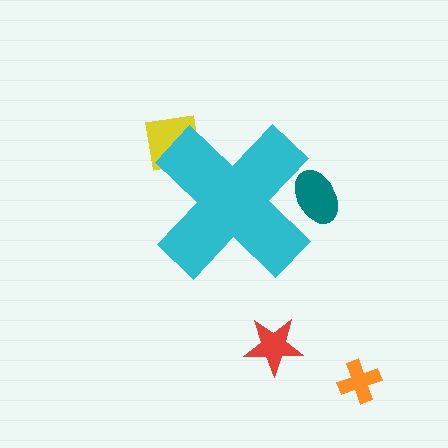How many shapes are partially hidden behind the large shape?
2 shapes are partially hidden.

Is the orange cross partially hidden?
No, the orange cross is fully visible.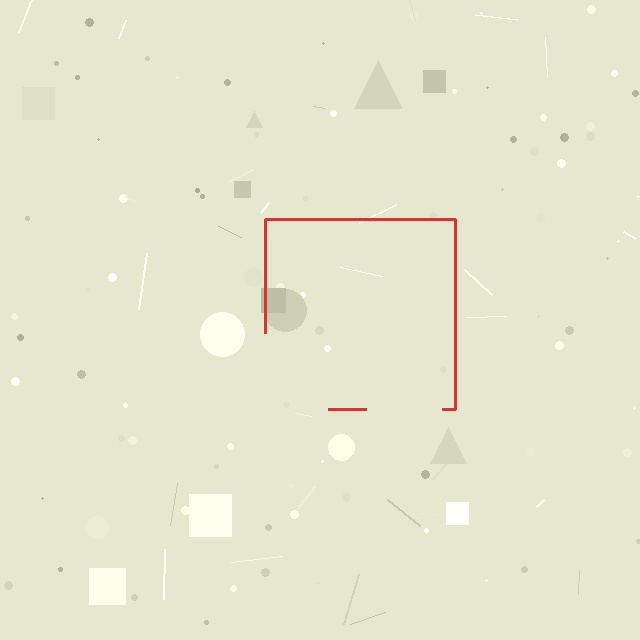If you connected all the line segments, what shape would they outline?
They would outline a square.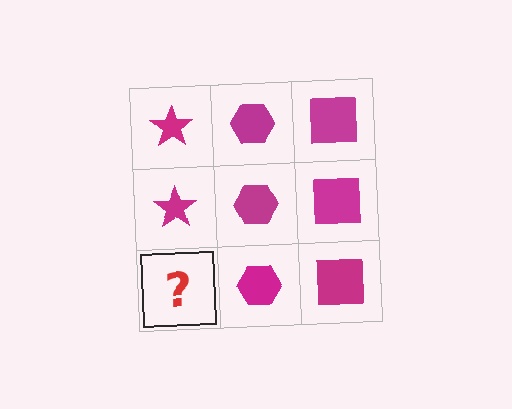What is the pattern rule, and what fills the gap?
The rule is that each column has a consistent shape. The gap should be filled with a magenta star.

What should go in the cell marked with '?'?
The missing cell should contain a magenta star.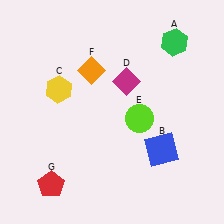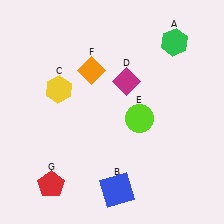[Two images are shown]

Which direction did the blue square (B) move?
The blue square (B) moved left.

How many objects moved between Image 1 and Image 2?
1 object moved between the two images.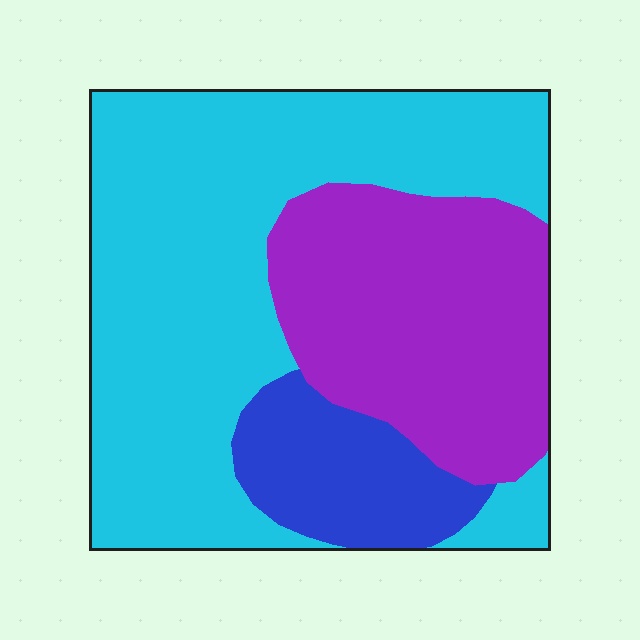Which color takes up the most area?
Cyan, at roughly 55%.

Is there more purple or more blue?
Purple.